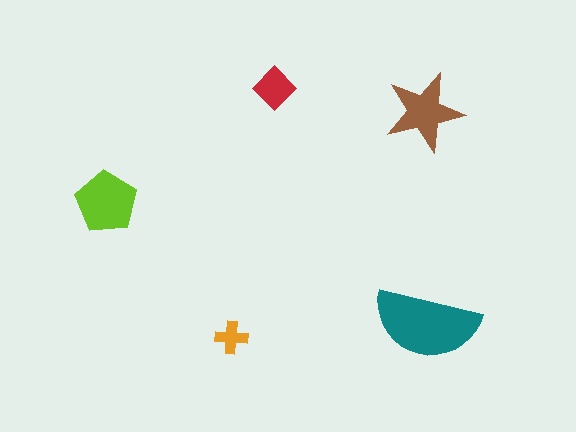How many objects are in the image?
There are 5 objects in the image.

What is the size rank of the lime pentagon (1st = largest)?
2nd.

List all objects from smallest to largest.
The orange cross, the red diamond, the brown star, the lime pentagon, the teal semicircle.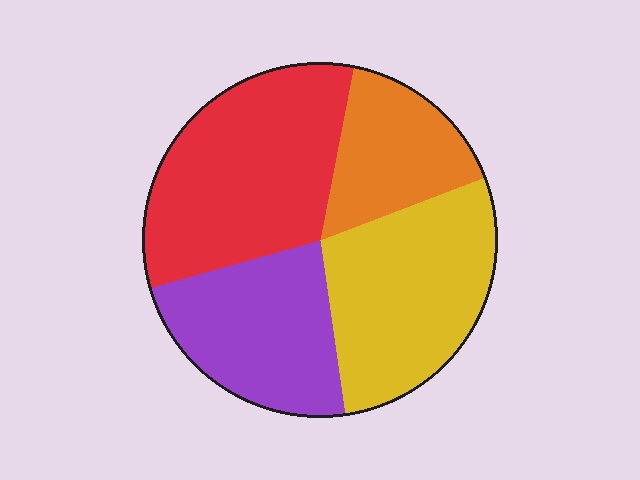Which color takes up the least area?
Orange, at roughly 15%.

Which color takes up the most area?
Red, at roughly 35%.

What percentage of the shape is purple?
Purple covers around 25% of the shape.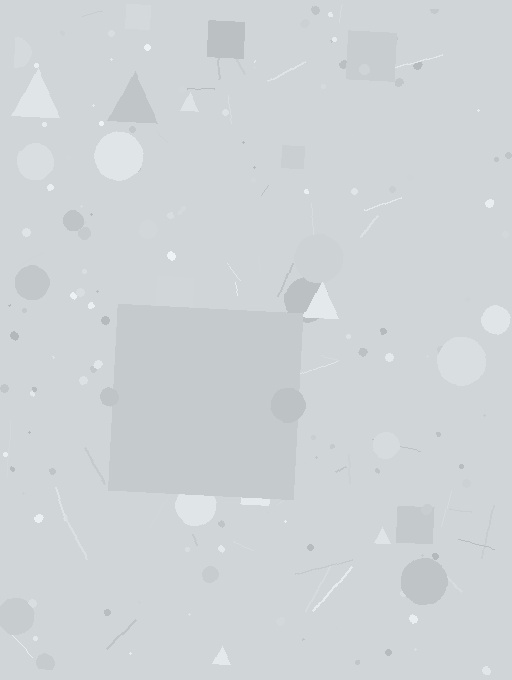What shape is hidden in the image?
A square is hidden in the image.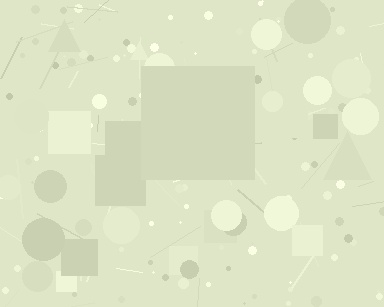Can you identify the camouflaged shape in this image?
The camouflaged shape is a square.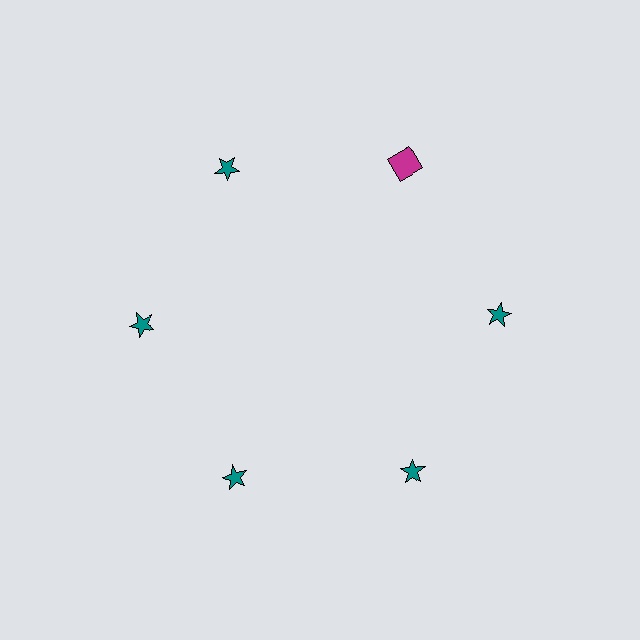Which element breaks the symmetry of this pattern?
The magenta square at roughly the 1 o'clock position breaks the symmetry. All other shapes are teal stars.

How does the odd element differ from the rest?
It differs in both color (magenta instead of teal) and shape (square instead of star).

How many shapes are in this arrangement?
There are 6 shapes arranged in a ring pattern.